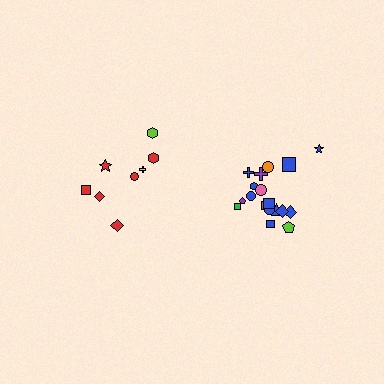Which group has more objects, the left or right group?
The right group.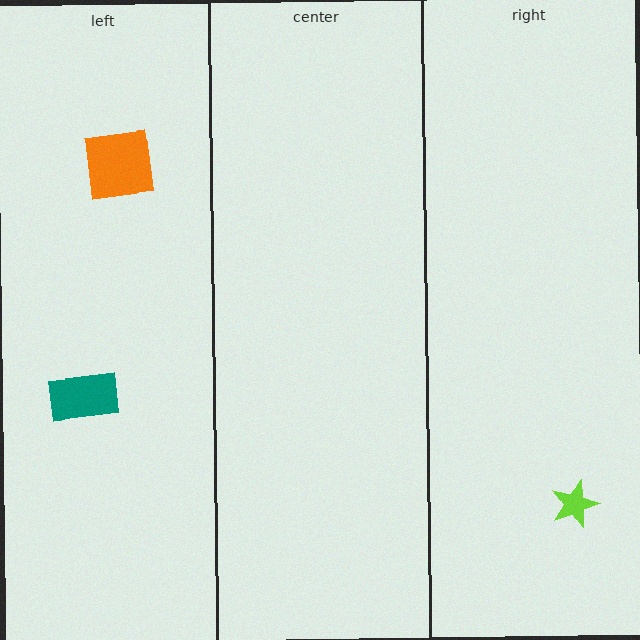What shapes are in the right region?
The lime star.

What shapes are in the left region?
The orange square, the teal rectangle.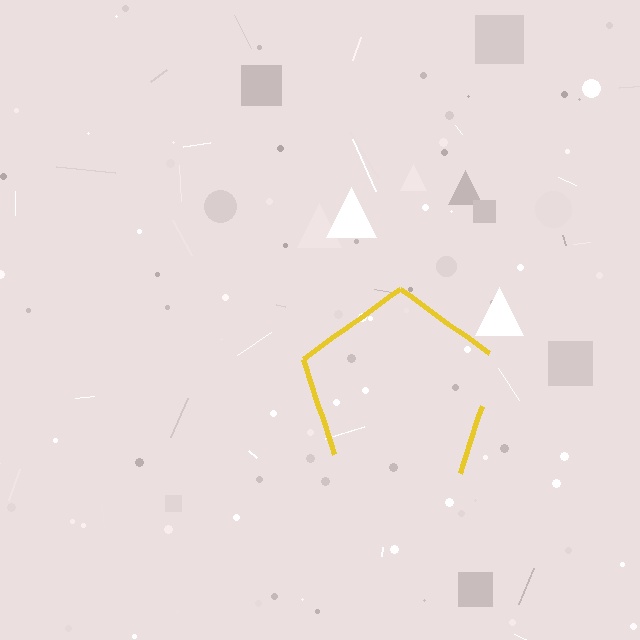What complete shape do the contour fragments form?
The contour fragments form a pentagon.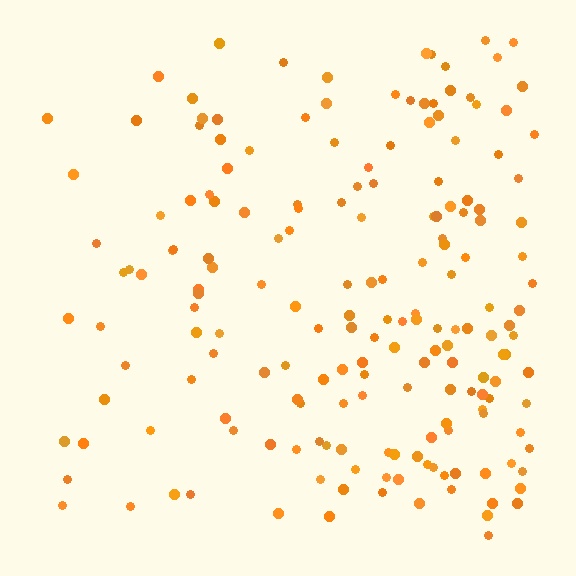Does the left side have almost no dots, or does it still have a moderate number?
Still a moderate number, just noticeably fewer than the right.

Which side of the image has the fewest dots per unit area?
The left.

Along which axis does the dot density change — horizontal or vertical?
Horizontal.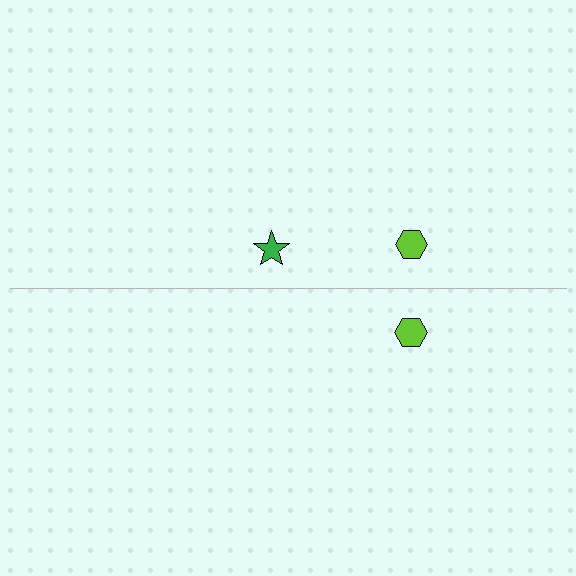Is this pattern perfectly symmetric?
No, the pattern is not perfectly symmetric. A green star is missing from the bottom side.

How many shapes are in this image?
There are 3 shapes in this image.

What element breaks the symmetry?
A green star is missing from the bottom side.